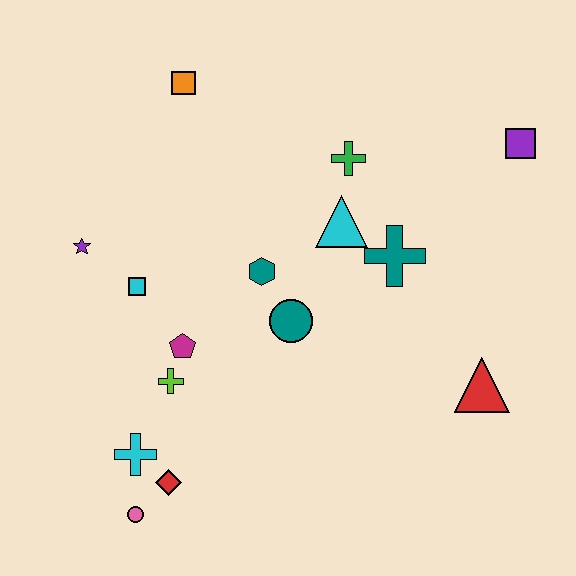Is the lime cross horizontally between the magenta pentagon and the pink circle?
Yes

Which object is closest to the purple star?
The cyan square is closest to the purple star.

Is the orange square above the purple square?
Yes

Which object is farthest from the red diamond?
The purple square is farthest from the red diamond.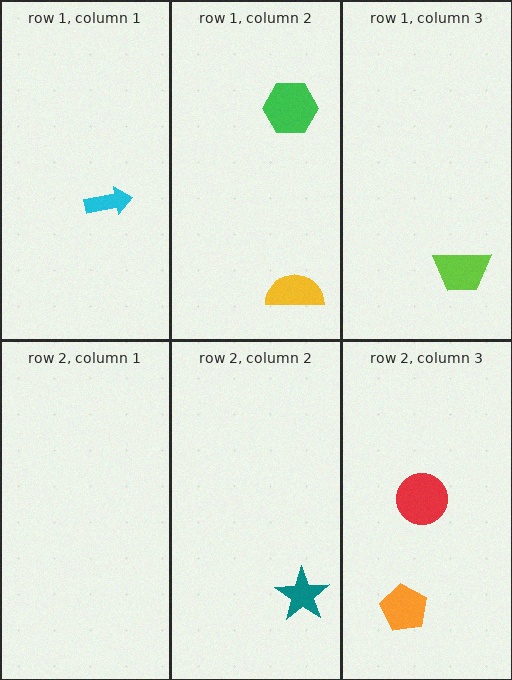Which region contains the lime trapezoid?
The row 1, column 3 region.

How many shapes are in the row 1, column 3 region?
1.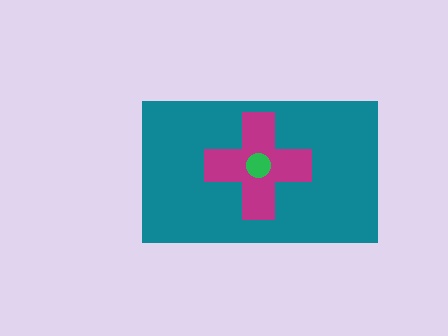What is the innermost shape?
The green circle.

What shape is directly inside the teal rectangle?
The magenta cross.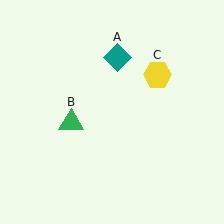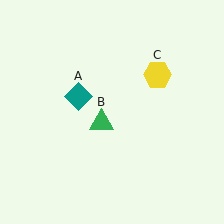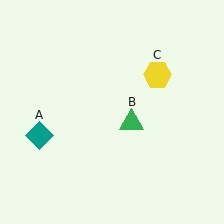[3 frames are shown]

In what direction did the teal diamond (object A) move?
The teal diamond (object A) moved down and to the left.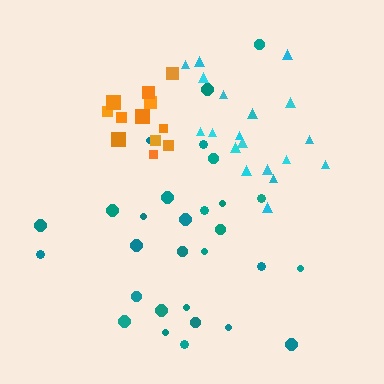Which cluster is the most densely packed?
Orange.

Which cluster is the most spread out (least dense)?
Cyan.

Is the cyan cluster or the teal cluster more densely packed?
Teal.